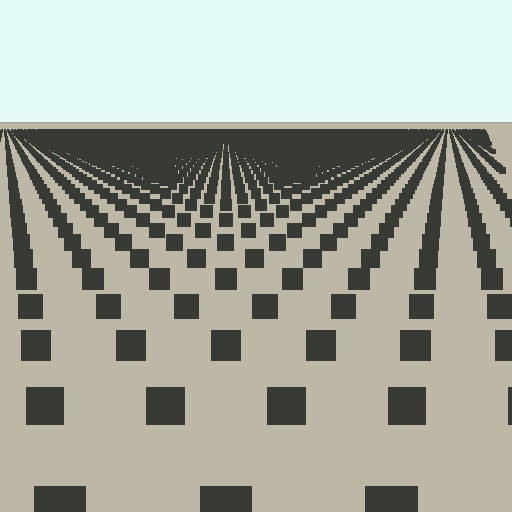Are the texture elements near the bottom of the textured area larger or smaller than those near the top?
Larger. Near the bottom, elements are closer to the viewer and appear at a bigger on-screen size.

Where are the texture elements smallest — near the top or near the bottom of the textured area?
Near the top.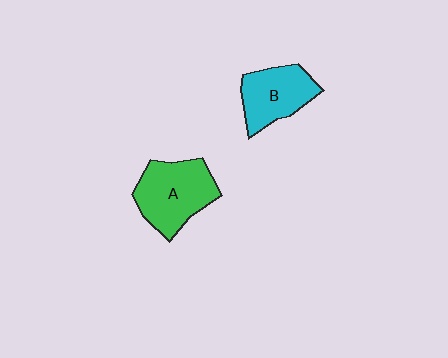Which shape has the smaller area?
Shape B (cyan).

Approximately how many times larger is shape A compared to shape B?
Approximately 1.3 times.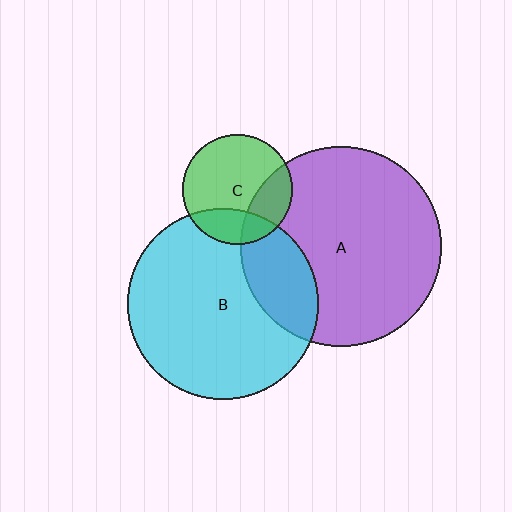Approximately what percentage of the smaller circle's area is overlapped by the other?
Approximately 25%.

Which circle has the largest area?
Circle A (purple).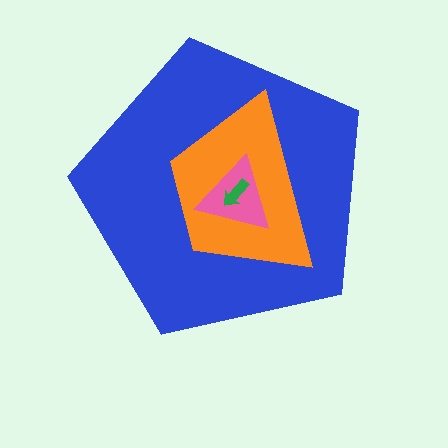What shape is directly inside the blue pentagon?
The orange trapezoid.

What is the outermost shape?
The blue pentagon.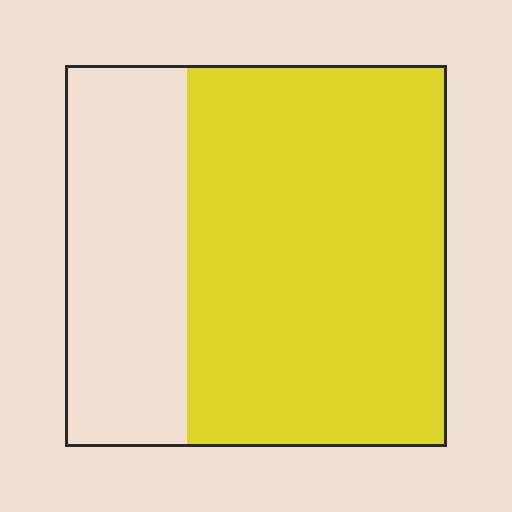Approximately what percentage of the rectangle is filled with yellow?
Approximately 70%.